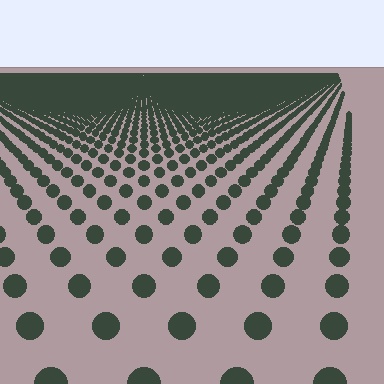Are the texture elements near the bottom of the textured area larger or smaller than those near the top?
Larger. Near the bottom, elements are closer to the viewer and appear at a bigger on-screen size.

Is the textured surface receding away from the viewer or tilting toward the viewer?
The surface is receding away from the viewer. Texture elements get smaller and denser toward the top.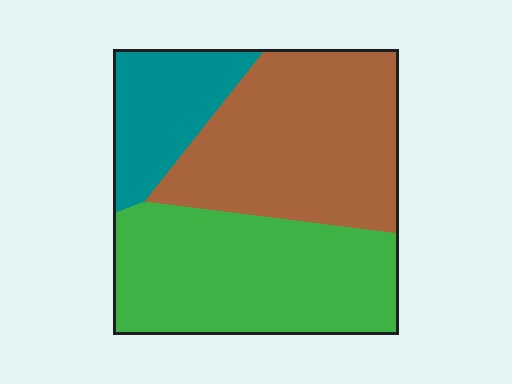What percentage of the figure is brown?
Brown takes up between a third and a half of the figure.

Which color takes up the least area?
Teal, at roughly 15%.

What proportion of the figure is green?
Green takes up about two fifths (2/5) of the figure.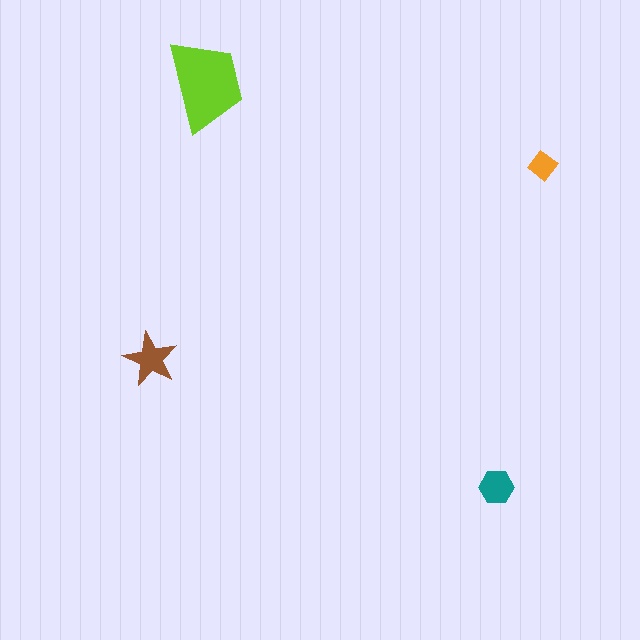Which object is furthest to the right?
The orange diamond is rightmost.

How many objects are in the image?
There are 4 objects in the image.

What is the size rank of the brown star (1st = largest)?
2nd.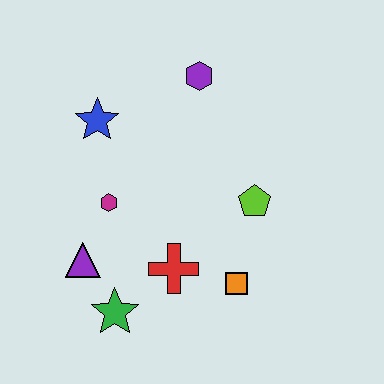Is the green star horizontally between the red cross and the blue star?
Yes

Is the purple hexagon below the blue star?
No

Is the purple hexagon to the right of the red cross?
Yes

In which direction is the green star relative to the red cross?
The green star is to the left of the red cross.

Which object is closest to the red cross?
The orange square is closest to the red cross.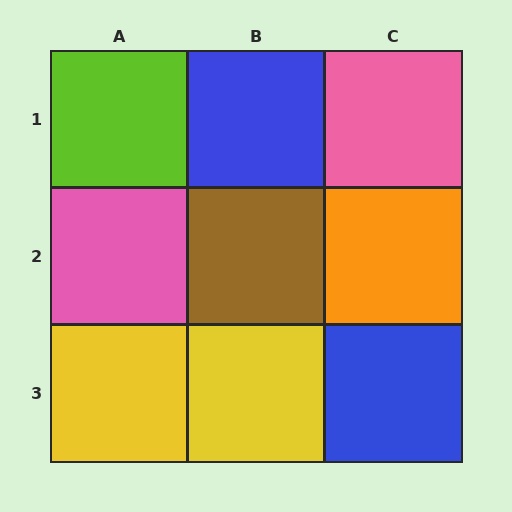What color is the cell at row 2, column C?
Orange.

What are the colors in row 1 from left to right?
Lime, blue, pink.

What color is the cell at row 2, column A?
Pink.